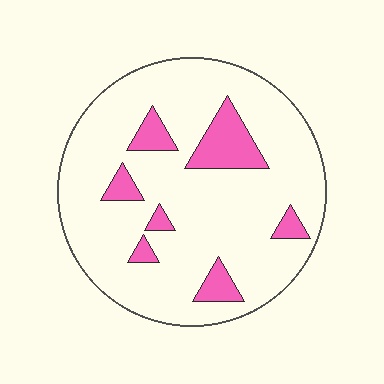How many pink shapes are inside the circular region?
7.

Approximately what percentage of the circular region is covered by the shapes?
Approximately 15%.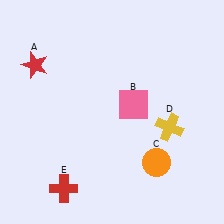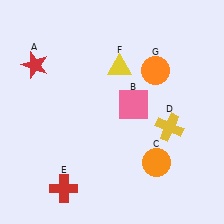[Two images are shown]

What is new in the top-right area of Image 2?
An orange circle (G) was added in the top-right area of Image 2.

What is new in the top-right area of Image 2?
A yellow triangle (F) was added in the top-right area of Image 2.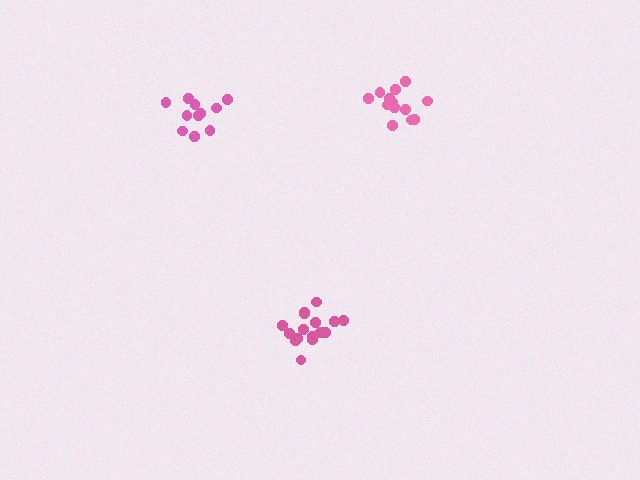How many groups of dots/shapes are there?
There are 3 groups.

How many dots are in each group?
Group 1: 11 dots, Group 2: 17 dots, Group 3: 15 dots (43 total).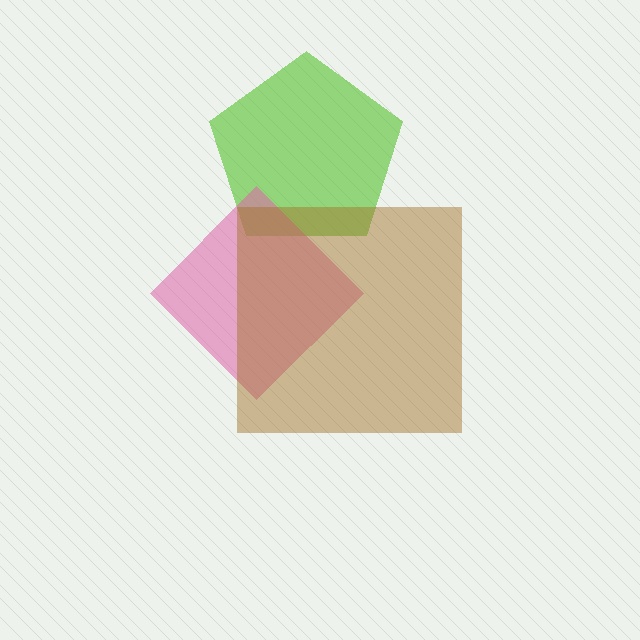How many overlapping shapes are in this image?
There are 3 overlapping shapes in the image.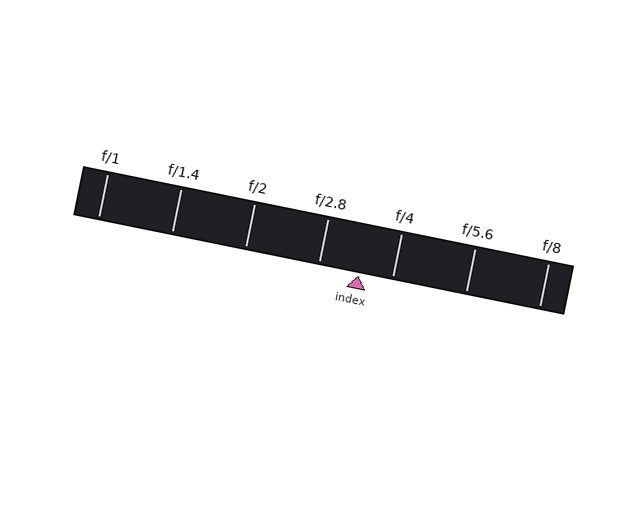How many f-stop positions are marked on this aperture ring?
There are 7 f-stop positions marked.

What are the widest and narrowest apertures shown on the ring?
The widest aperture shown is f/1 and the narrowest is f/8.